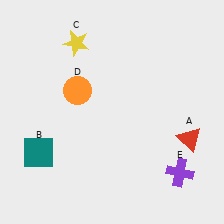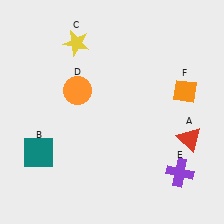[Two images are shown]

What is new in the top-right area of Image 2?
An orange diamond (F) was added in the top-right area of Image 2.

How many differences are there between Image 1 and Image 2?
There is 1 difference between the two images.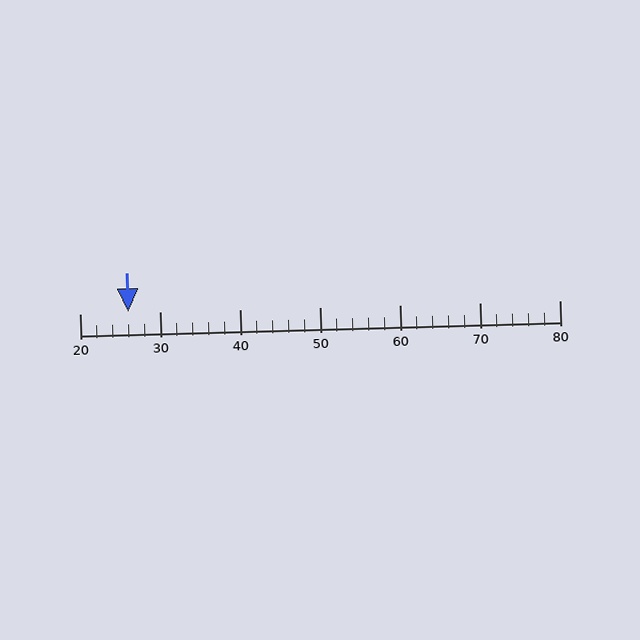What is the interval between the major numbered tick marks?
The major tick marks are spaced 10 units apart.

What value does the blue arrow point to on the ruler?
The blue arrow points to approximately 26.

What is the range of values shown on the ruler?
The ruler shows values from 20 to 80.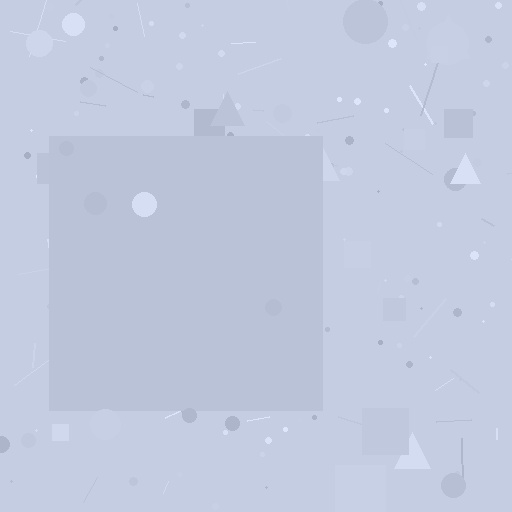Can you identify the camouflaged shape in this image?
The camouflaged shape is a square.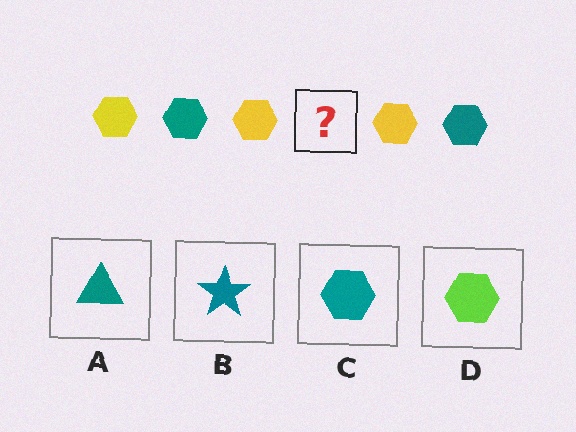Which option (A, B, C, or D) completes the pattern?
C.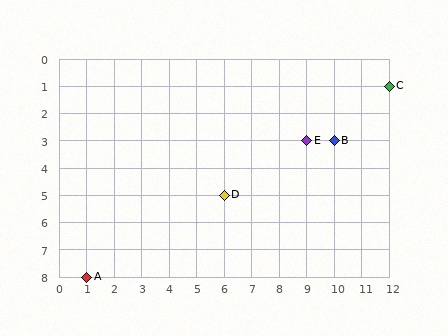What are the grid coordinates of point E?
Point E is at grid coordinates (9, 3).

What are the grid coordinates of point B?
Point B is at grid coordinates (10, 3).